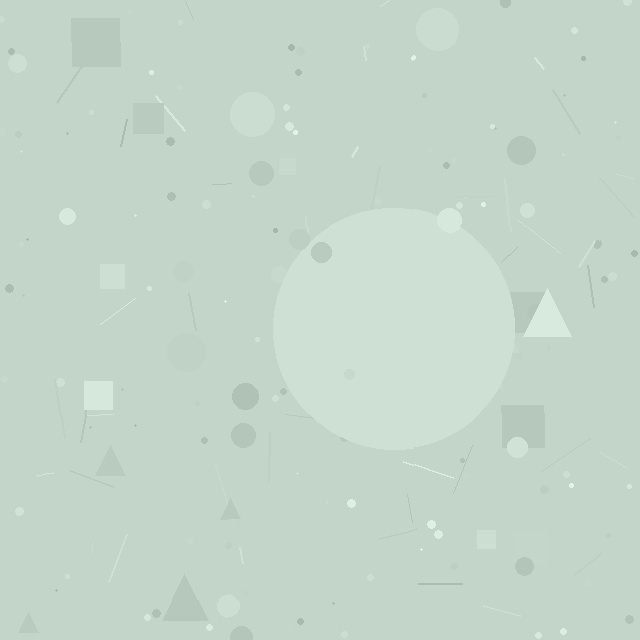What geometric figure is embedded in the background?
A circle is embedded in the background.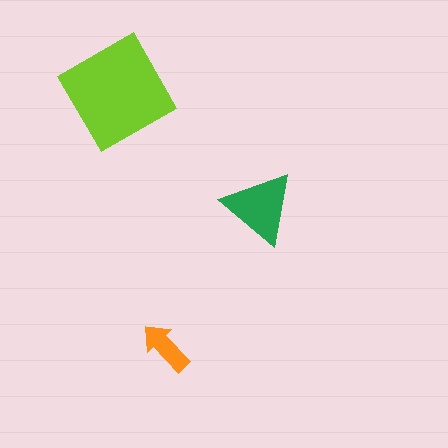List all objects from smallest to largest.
The orange arrow, the green triangle, the lime square.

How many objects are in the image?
There are 3 objects in the image.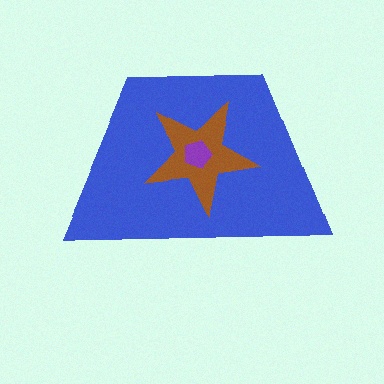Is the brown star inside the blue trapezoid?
Yes.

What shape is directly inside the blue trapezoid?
The brown star.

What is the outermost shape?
The blue trapezoid.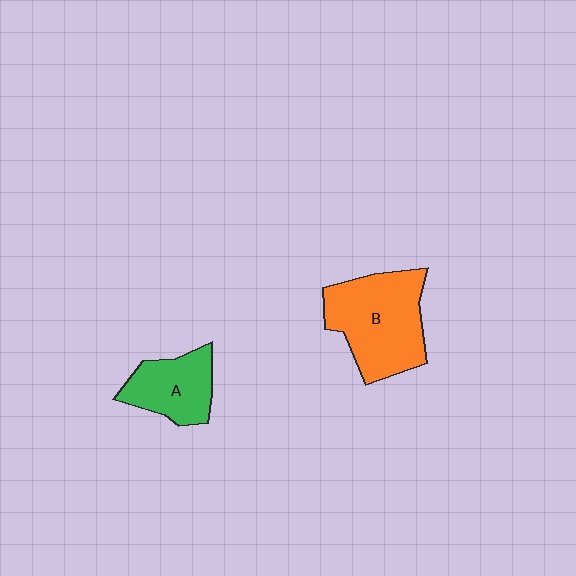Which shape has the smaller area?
Shape A (green).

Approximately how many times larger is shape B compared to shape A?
Approximately 1.7 times.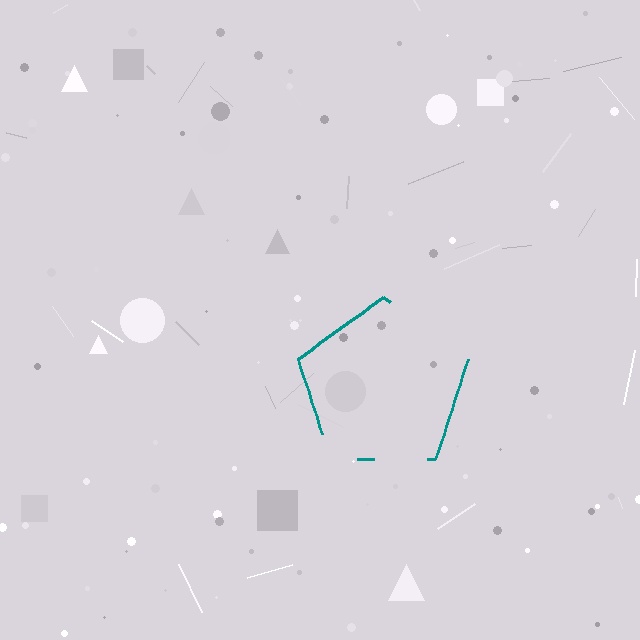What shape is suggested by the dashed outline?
The dashed outline suggests a pentagon.